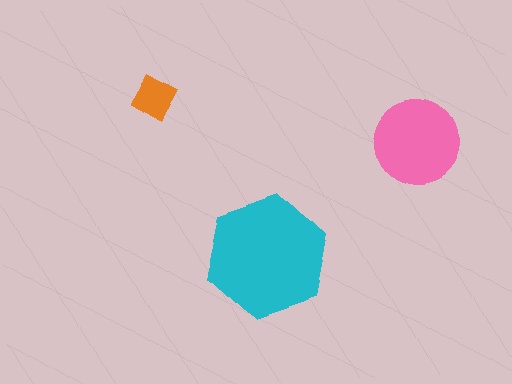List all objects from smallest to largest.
The orange square, the pink circle, the cyan hexagon.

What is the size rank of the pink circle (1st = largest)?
2nd.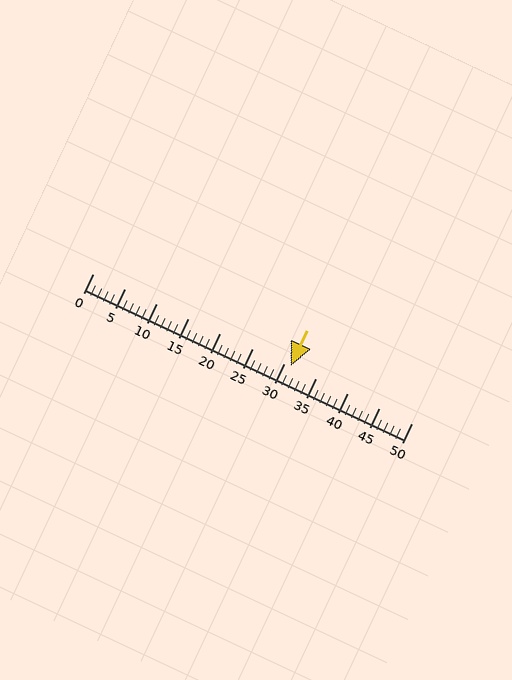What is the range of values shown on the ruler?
The ruler shows values from 0 to 50.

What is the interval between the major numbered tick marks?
The major tick marks are spaced 5 units apart.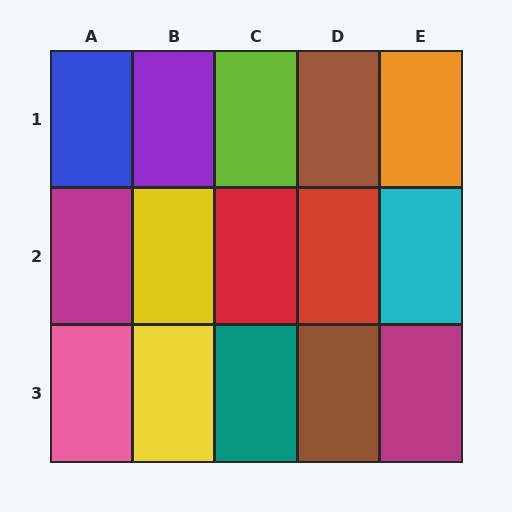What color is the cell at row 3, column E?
Magenta.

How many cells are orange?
1 cell is orange.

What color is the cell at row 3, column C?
Teal.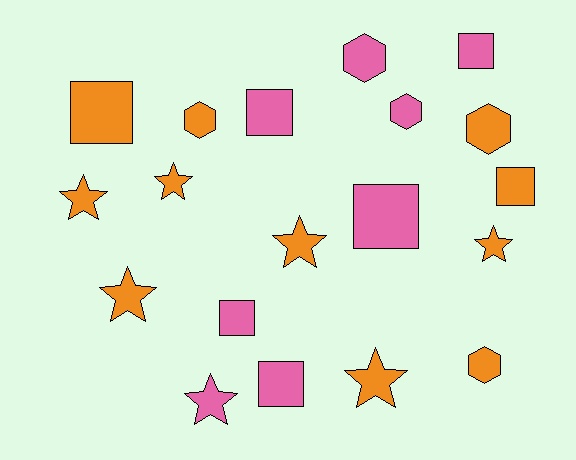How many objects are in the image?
There are 19 objects.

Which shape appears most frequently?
Star, with 7 objects.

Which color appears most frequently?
Orange, with 11 objects.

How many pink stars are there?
There is 1 pink star.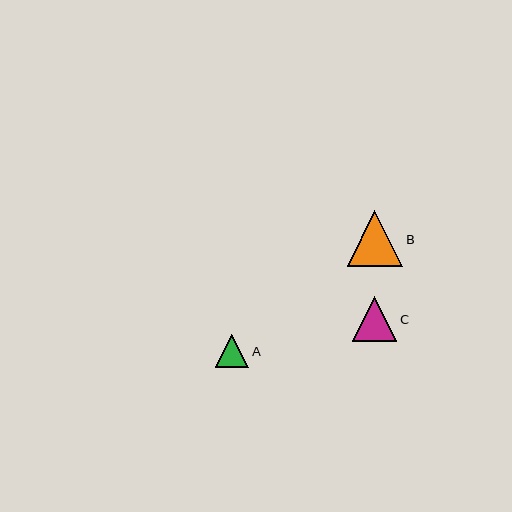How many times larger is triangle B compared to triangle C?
Triangle B is approximately 1.3 times the size of triangle C.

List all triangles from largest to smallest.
From largest to smallest: B, C, A.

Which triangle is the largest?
Triangle B is the largest with a size of approximately 56 pixels.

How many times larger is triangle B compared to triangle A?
Triangle B is approximately 1.7 times the size of triangle A.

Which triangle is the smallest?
Triangle A is the smallest with a size of approximately 34 pixels.